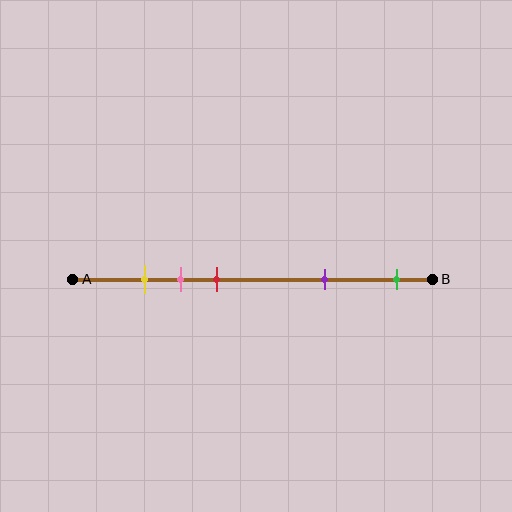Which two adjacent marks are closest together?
The yellow and pink marks are the closest adjacent pair.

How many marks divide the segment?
There are 5 marks dividing the segment.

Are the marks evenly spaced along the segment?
No, the marks are not evenly spaced.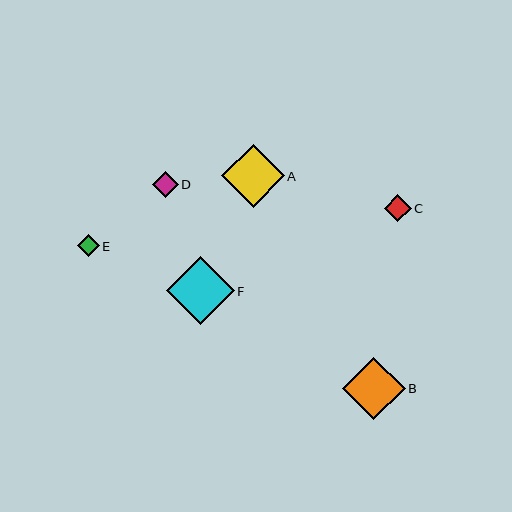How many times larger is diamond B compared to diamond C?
Diamond B is approximately 2.3 times the size of diamond C.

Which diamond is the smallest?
Diamond E is the smallest with a size of approximately 22 pixels.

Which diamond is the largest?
Diamond F is the largest with a size of approximately 68 pixels.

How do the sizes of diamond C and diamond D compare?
Diamond C and diamond D are approximately the same size.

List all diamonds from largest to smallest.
From largest to smallest: F, A, B, C, D, E.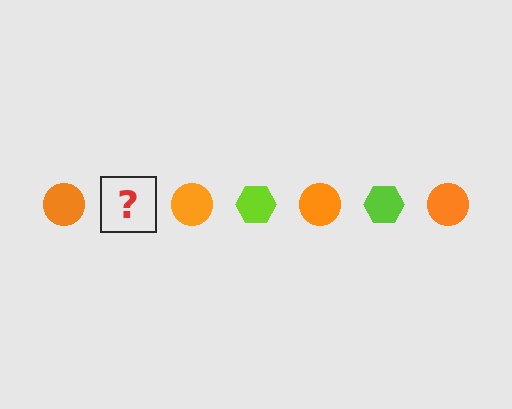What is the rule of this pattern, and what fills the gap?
The rule is that the pattern alternates between orange circle and lime hexagon. The gap should be filled with a lime hexagon.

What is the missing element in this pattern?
The missing element is a lime hexagon.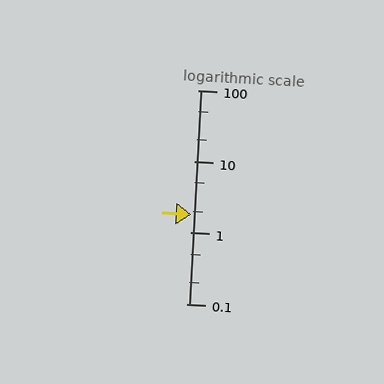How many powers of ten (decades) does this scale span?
The scale spans 3 decades, from 0.1 to 100.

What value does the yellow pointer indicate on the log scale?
The pointer indicates approximately 1.8.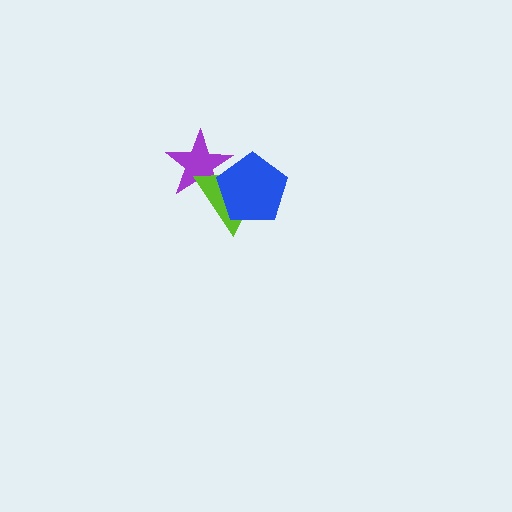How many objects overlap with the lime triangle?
2 objects overlap with the lime triangle.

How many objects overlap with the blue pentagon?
2 objects overlap with the blue pentagon.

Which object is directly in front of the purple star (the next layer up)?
The lime triangle is directly in front of the purple star.